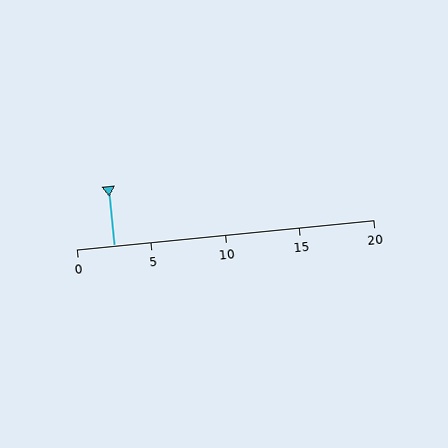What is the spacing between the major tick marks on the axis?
The major ticks are spaced 5 apart.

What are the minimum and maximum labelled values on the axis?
The axis runs from 0 to 20.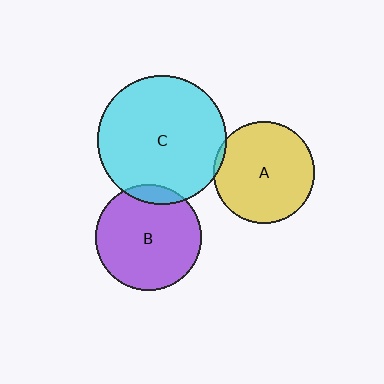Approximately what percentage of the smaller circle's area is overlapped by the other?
Approximately 10%.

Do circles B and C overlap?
Yes.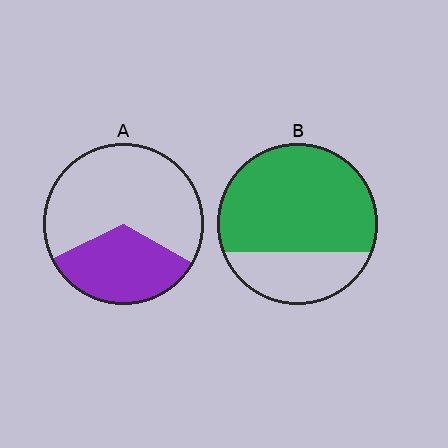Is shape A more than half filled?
No.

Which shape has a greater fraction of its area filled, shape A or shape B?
Shape B.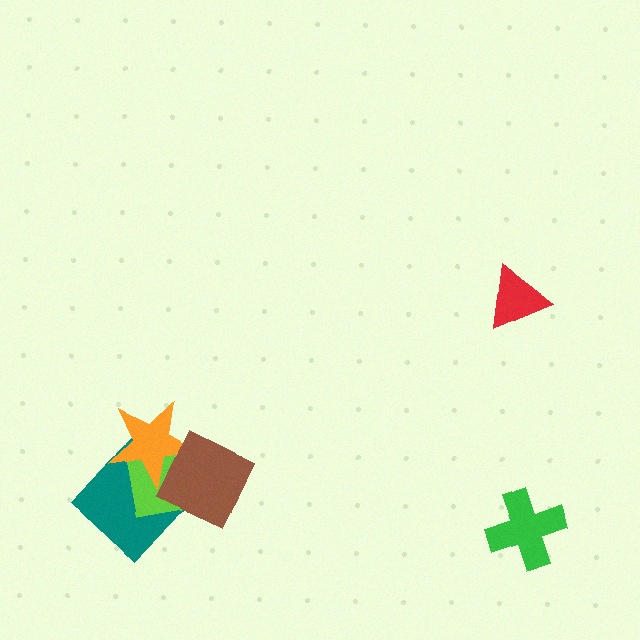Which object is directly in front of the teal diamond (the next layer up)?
The lime square is directly in front of the teal diamond.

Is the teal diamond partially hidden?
Yes, it is partially covered by another shape.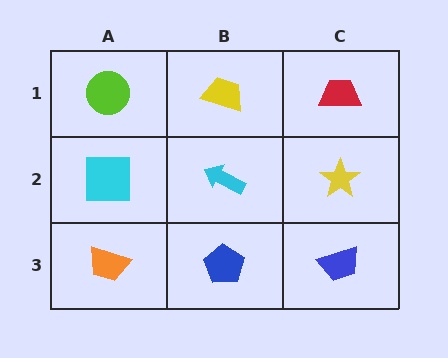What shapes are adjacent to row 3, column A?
A cyan square (row 2, column A), a blue pentagon (row 3, column B).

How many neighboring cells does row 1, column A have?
2.